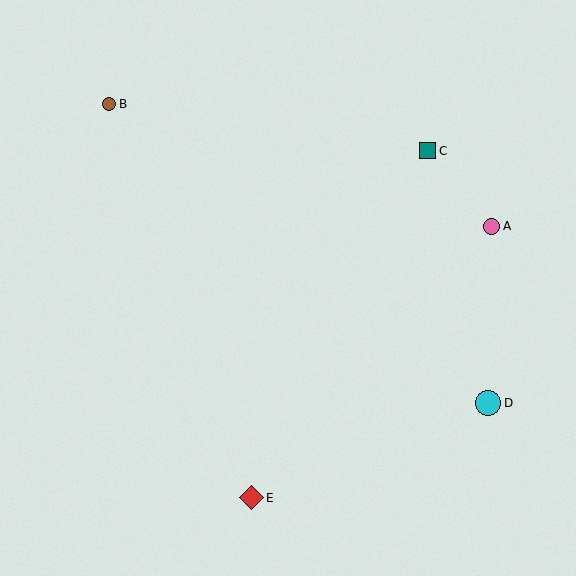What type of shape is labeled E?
Shape E is a red diamond.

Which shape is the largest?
The cyan circle (labeled D) is the largest.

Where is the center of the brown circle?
The center of the brown circle is at (109, 104).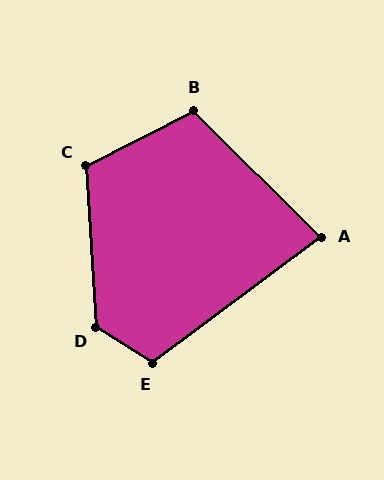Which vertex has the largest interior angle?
D, at approximately 126 degrees.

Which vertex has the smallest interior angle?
A, at approximately 82 degrees.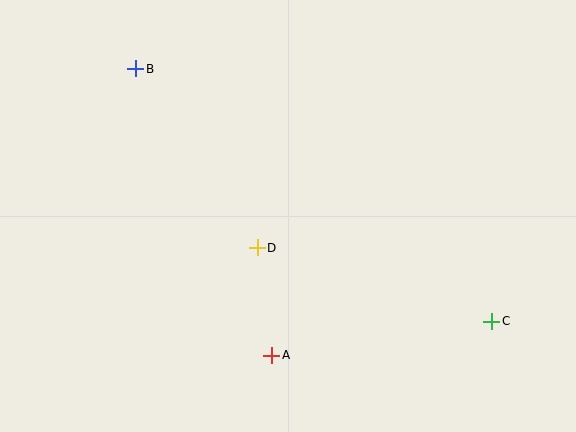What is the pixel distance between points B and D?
The distance between B and D is 216 pixels.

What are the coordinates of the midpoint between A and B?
The midpoint between A and B is at (204, 212).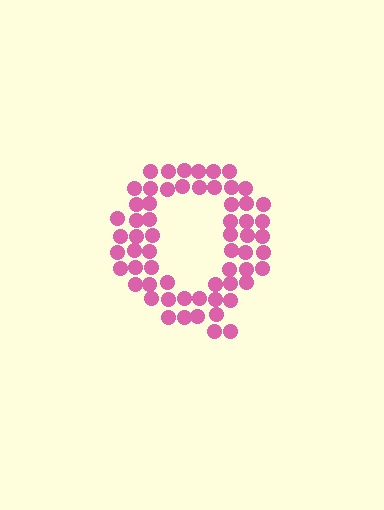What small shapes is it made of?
It is made of small circles.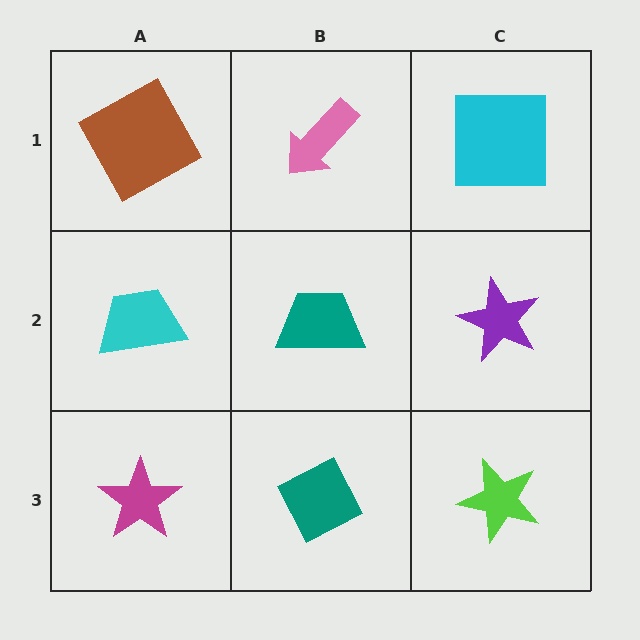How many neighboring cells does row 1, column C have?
2.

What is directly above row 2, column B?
A pink arrow.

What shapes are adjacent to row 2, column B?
A pink arrow (row 1, column B), a teal diamond (row 3, column B), a cyan trapezoid (row 2, column A), a purple star (row 2, column C).